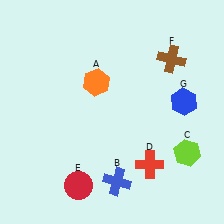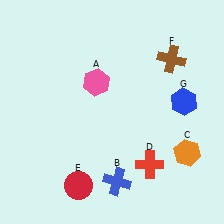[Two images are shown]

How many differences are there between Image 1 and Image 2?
There are 2 differences between the two images.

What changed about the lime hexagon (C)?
In Image 1, C is lime. In Image 2, it changed to orange.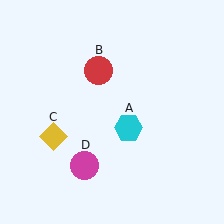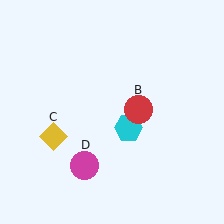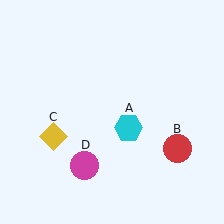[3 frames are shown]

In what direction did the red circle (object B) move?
The red circle (object B) moved down and to the right.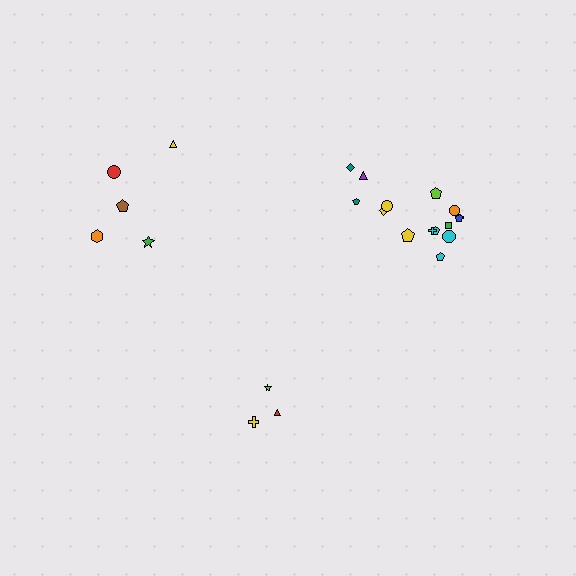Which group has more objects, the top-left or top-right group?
The top-right group.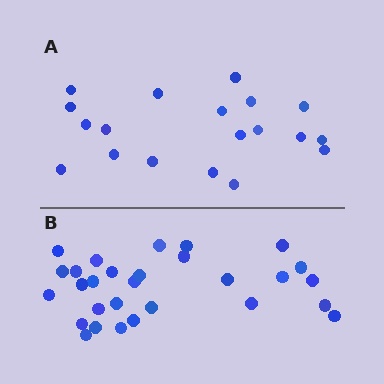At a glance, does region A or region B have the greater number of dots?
Region B (the bottom region) has more dots.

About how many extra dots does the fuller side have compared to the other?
Region B has roughly 10 or so more dots than region A.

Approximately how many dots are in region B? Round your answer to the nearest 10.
About 30 dots. (The exact count is 29, which rounds to 30.)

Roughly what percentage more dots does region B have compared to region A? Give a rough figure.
About 55% more.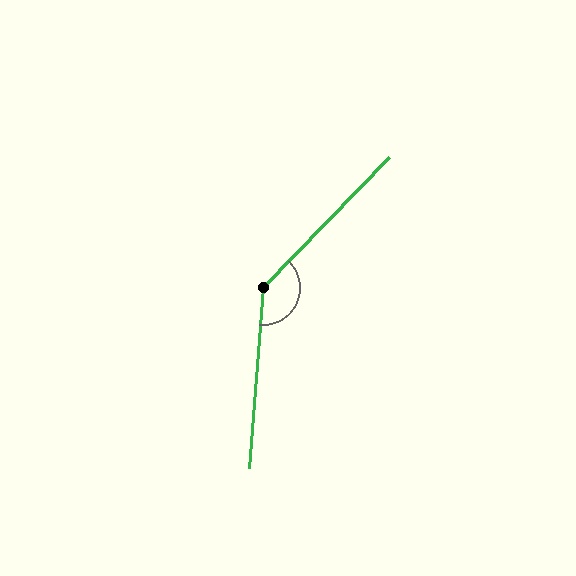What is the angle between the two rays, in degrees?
Approximately 140 degrees.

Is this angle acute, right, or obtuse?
It is obtuse.